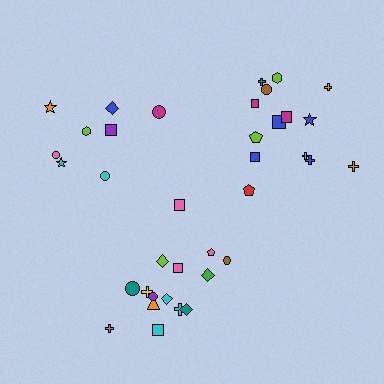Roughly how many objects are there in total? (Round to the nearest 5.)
Roughly 40 objects in total.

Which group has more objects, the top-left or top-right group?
The top-right group.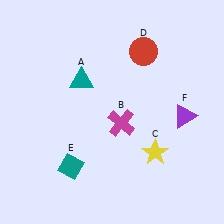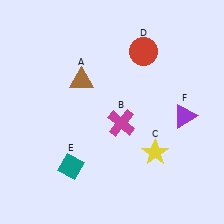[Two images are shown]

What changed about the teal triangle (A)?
In Image 1, A is teal. In Image 2, it changed to brown.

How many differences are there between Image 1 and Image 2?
There is 1 difference between the two images.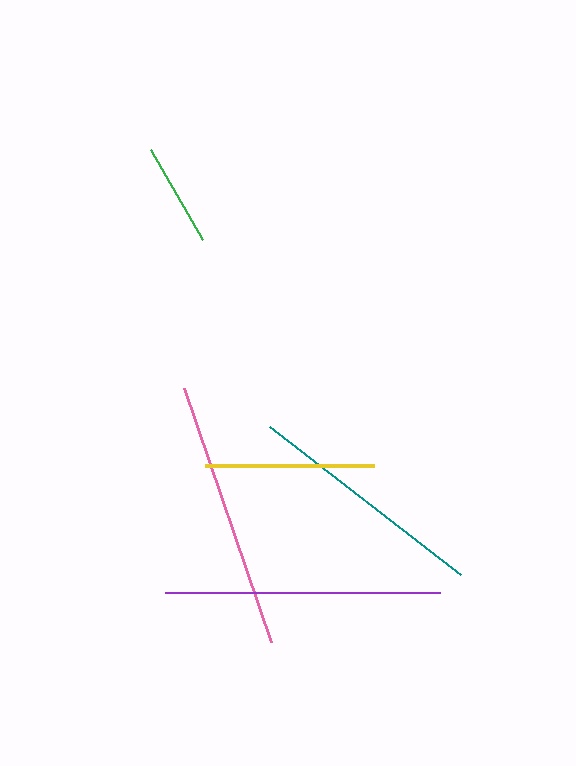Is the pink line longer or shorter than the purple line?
The purple line is longer than the pink line.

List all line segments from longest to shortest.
From longest to shortest: purple, pink, teal, yellow, green.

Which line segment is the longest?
The purple line is the longest at approximately 275 pixels.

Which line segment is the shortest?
The green line is the shortest at approximately 104 pixels.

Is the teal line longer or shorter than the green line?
The teal line is longer than the green line.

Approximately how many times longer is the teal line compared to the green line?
The teal line is approximately 2.3 times the length of the green line.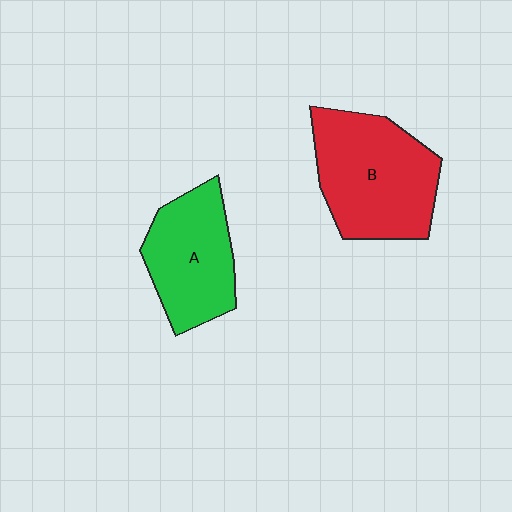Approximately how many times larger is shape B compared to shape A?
Approximately 1.3 times.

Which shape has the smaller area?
Shape A (green).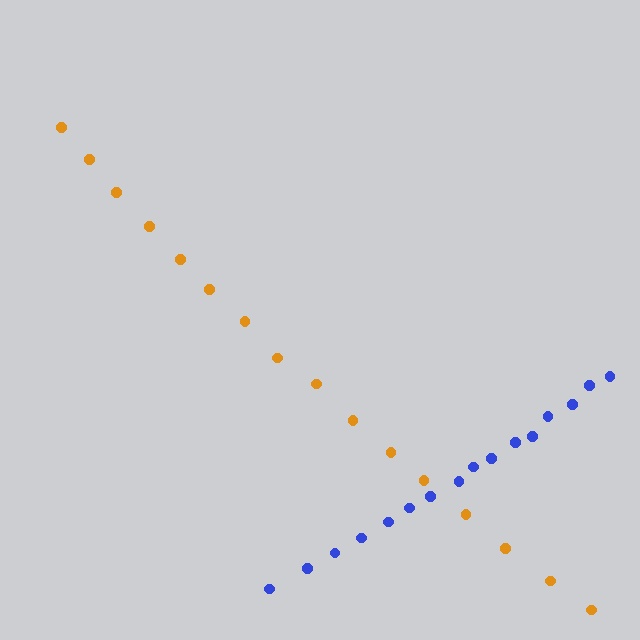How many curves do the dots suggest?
There are 2 distinct paths.